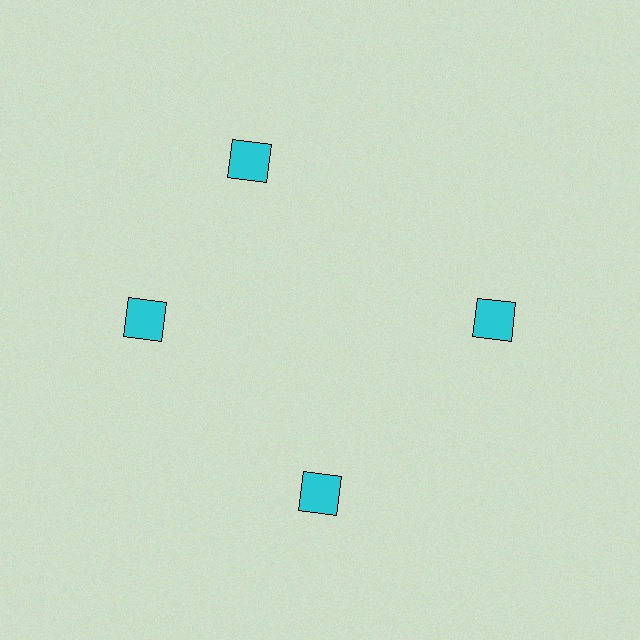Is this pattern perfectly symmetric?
No. The 4 cyan squares are arranged in a ring, but one element near the 12 o'clock position is rotated out of alignment along the ring, breaking the 4-fold rotational symmetry.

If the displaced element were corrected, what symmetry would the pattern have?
It would have 4-fold rotational symmetry — the pattern would map onto itself every 90 degrees.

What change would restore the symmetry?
The symmetry would be restored by rotating it back into even spacing with its neighbors so that all 4 squares sit at equal angles and equal distance from the center.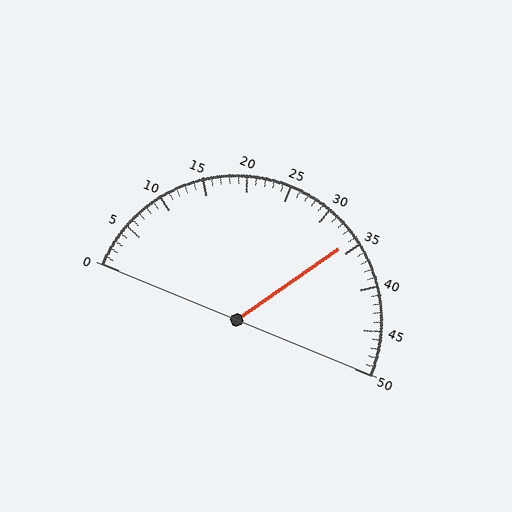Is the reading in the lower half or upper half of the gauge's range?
The reading is in the upper half of the range (0 to 50).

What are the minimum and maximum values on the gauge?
The gauge ranges from 0 to 50.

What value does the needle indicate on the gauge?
The needle indicates approximately 34.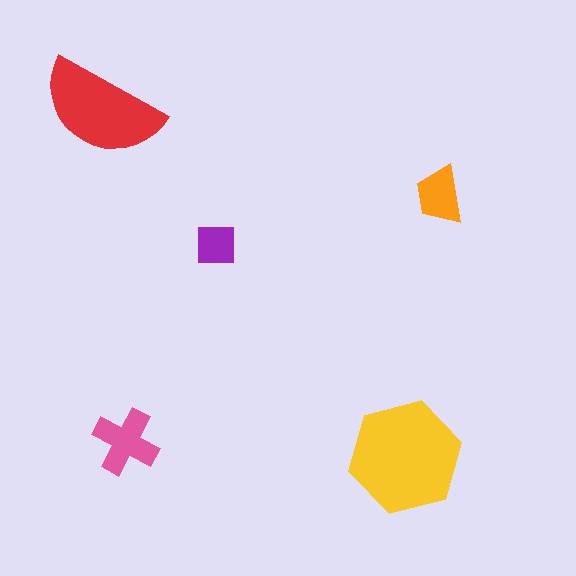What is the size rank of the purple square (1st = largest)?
5th.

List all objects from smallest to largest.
The purple square, the orange trapezoid, the pink cross, the red semicircle, the yellow hexagon.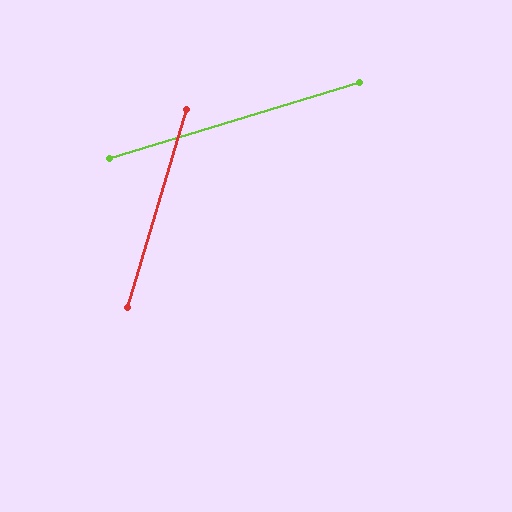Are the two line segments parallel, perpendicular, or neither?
Neither parallel nor perpendicular — they differ by about 56°.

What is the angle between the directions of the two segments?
Approximately 56 degrees.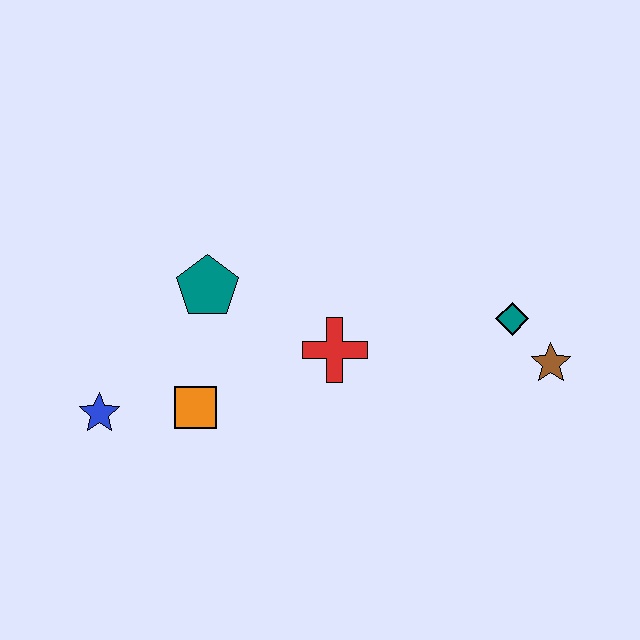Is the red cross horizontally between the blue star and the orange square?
No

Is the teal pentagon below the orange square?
No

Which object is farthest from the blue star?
The brown star is farthest from the blue star.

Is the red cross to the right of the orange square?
Yes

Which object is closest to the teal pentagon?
The orange square is closest to the teal pentagon.